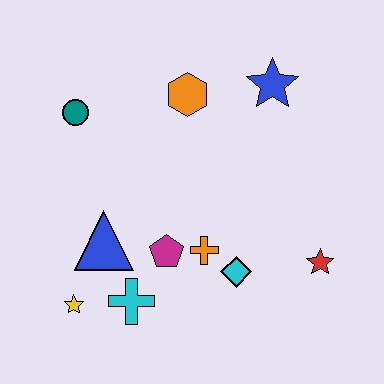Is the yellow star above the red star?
No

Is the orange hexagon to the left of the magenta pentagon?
No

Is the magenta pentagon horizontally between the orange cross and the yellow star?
Yes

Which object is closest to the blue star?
The orange hexagon is closest to the blue star.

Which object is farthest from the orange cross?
The teal circle is farthest from the orange cross.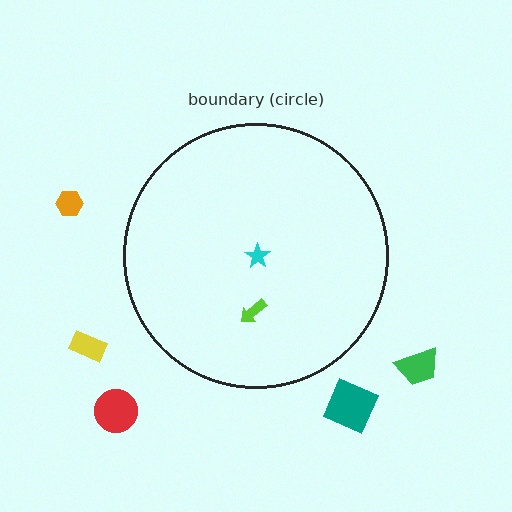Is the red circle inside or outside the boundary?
Outside.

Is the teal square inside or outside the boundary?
Outside.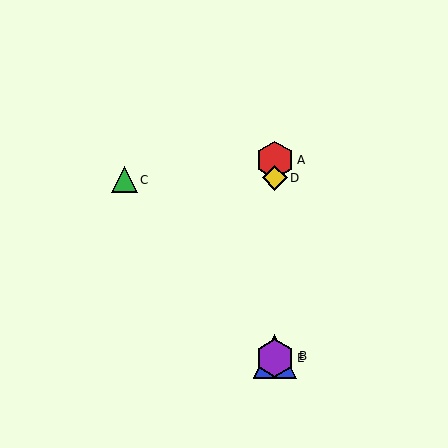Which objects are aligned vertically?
Objects A, B, D, E are aligned vertically.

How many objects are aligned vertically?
4 objects (A, B, D, E) are aligned vertically.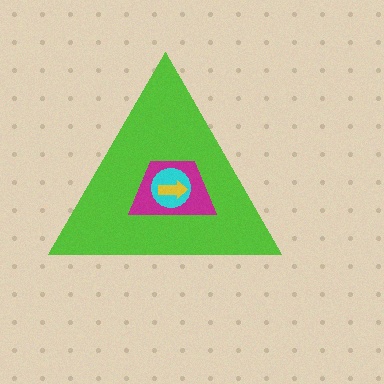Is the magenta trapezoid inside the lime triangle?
Yes.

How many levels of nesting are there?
4.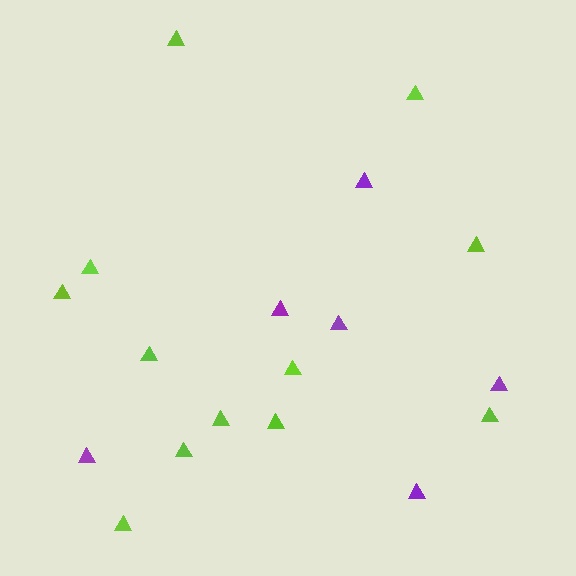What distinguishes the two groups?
There are 2 groups: one group of lime triangles (12) and one group of purple triangles (6).